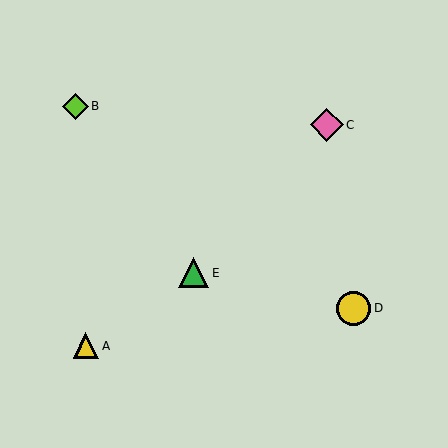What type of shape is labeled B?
Shape B is a lime diamond.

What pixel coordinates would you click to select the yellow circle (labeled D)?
Click at (354, 308) to select the yellow circle D.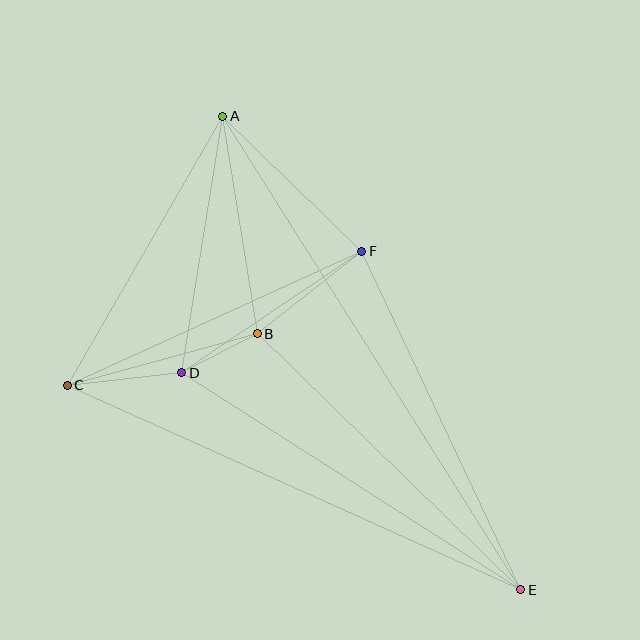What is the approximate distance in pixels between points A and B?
The distance between A and B is approximately 220 pixels.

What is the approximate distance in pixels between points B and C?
The distance between B and C is approximately 197 pixels.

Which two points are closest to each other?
Points B and D are closest to each other.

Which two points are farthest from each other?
Points A and E are farthest from each other.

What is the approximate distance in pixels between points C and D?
The distance between C and D is approximately 115 pixels.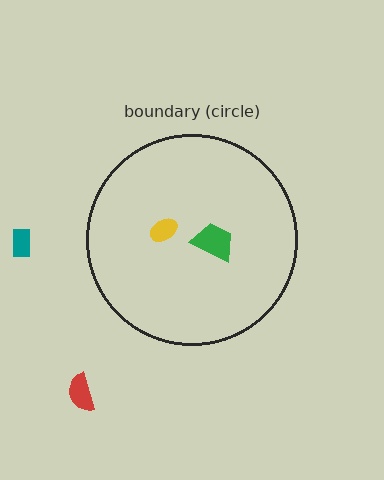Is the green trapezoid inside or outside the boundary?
Inside.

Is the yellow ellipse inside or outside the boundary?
Inside.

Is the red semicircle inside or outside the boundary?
Outside.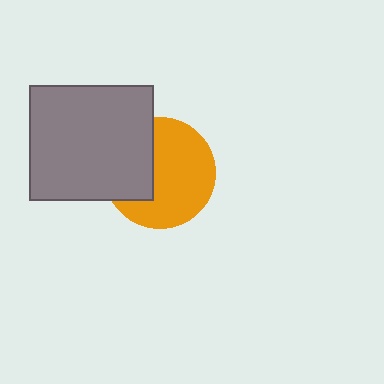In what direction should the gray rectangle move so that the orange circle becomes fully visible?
The gray rectangle should move left. That is the shortest direction to clear the overlap and leave the orange circle fully visible.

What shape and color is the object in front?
The object in front is a gray rectangle.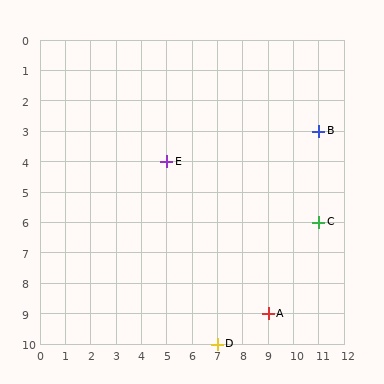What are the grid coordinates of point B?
Point B is at grid coordinates (11, 3).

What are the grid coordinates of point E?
Point E is at grid coordinates (5, 4).